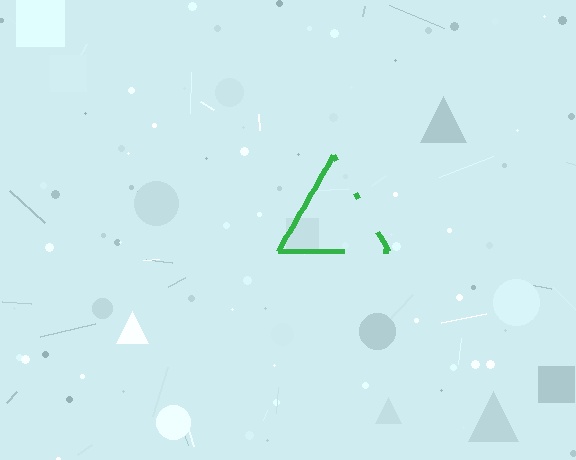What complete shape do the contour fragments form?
The contour fragments form a triangle.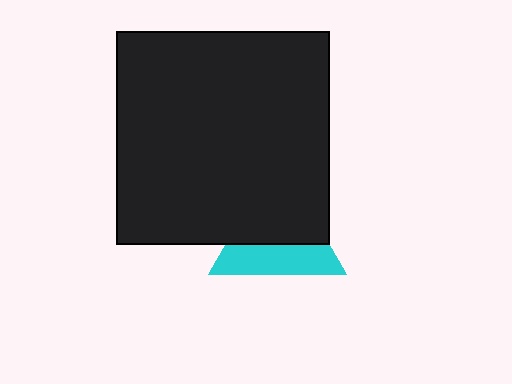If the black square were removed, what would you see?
You would see the complete cyan triangle.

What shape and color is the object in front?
The object in front is a black square.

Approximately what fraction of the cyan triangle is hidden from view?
Roughly 57% of the cyan triangle is hidden behind the black square.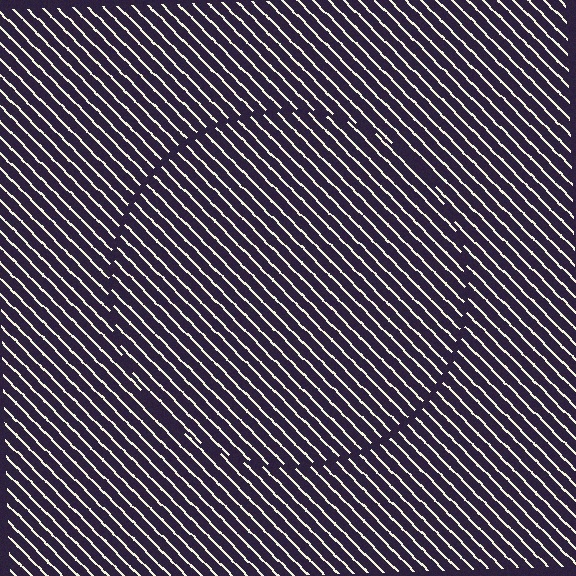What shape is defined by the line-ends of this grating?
An illusory circle. The interior of the shape contains the same grating, shifted by half a period — the contour is defined by the phase discontinuity where line-ends from the inner and outer gratings abut.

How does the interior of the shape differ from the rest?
The interior of the shape contains the same grating, shifted by half a period — the contour is defined by the phase discontinuity where line-ends from the inner and outer gratings abut.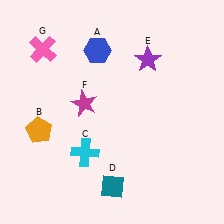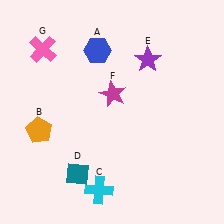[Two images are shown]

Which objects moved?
The objects that moved are: the cyan cross (C), the teal diamond (D), the magenta star (F).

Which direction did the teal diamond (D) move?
The teal diamond (D) moved left.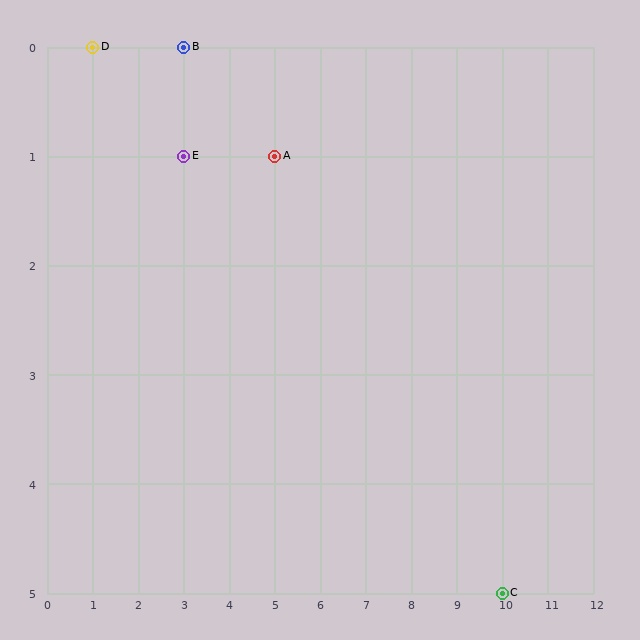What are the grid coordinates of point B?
Point B is at grid coordinates (3, 0).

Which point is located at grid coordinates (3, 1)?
Point E is at (3, 1).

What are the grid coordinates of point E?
Point E is at grid coordinates (3, 1).